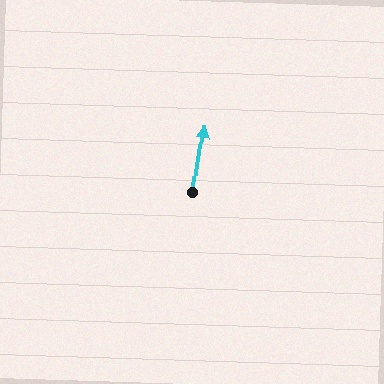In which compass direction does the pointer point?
North.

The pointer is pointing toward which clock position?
Roughly 12 o'clock.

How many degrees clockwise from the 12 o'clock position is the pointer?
Approximately 9 degrees.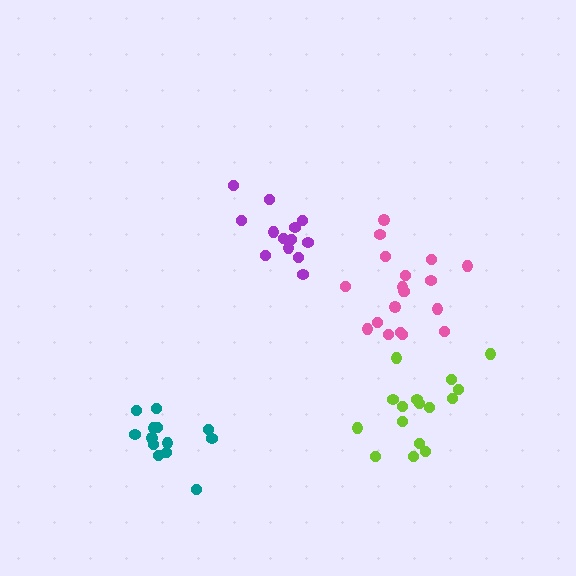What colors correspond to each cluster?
The clusters are colored: purple, pink, teal, lime.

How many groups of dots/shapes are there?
There are 4 groups.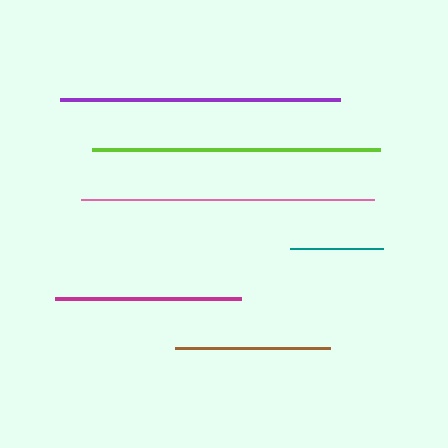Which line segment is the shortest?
The teal line is the shortest at approximately 93 pixels.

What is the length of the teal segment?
The teal segment is approximately 93 pixels long.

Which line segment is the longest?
The pink line is the longest at approximately 293 pixels.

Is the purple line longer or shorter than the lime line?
The lime line is longer than the purple line.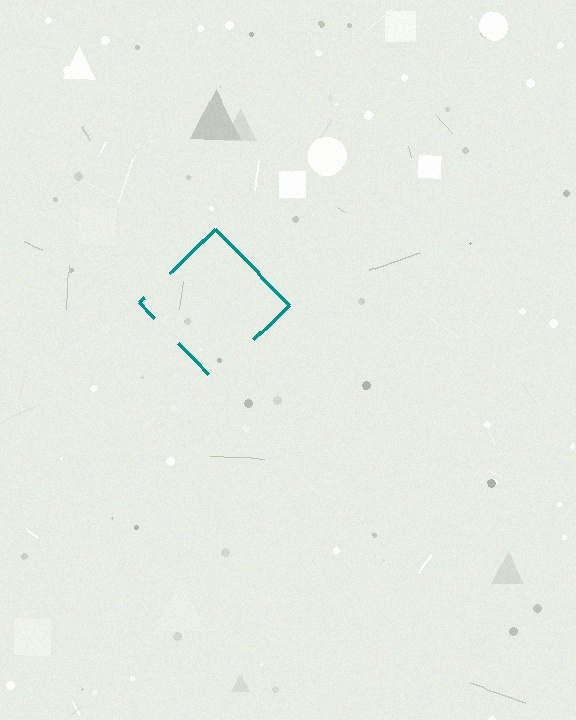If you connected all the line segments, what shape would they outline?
They would outline a diamond.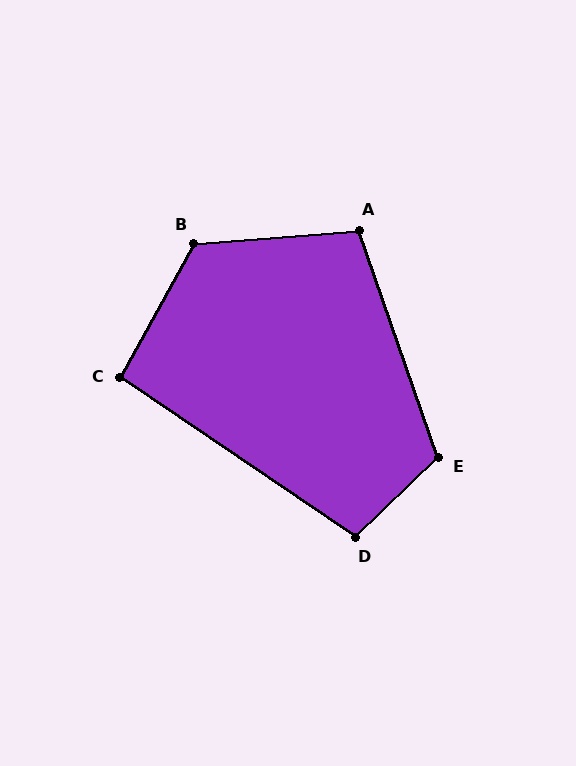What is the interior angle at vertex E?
Approximately 114 degrees (obtuse).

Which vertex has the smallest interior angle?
C, at approximately 95 degrees.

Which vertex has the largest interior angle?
B, at approximately 123 degrees.